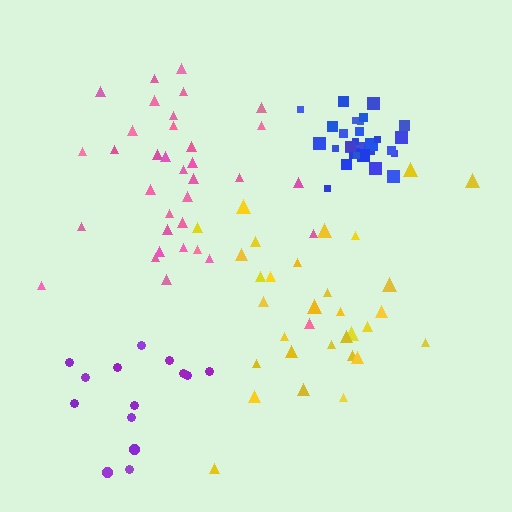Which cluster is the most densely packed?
Blue.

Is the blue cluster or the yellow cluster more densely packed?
Blue.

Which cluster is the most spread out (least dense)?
Yellow.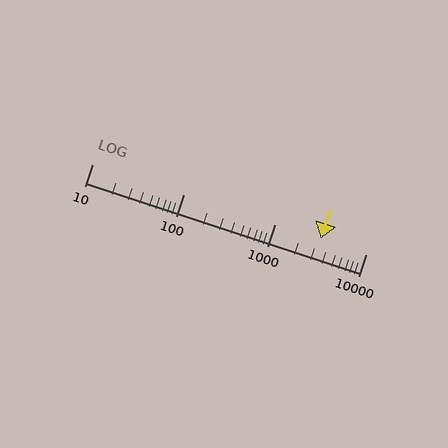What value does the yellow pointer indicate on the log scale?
The pointer indicates approximately 3200.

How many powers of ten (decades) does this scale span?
The scale spans 3 decades, from 10 to 10000.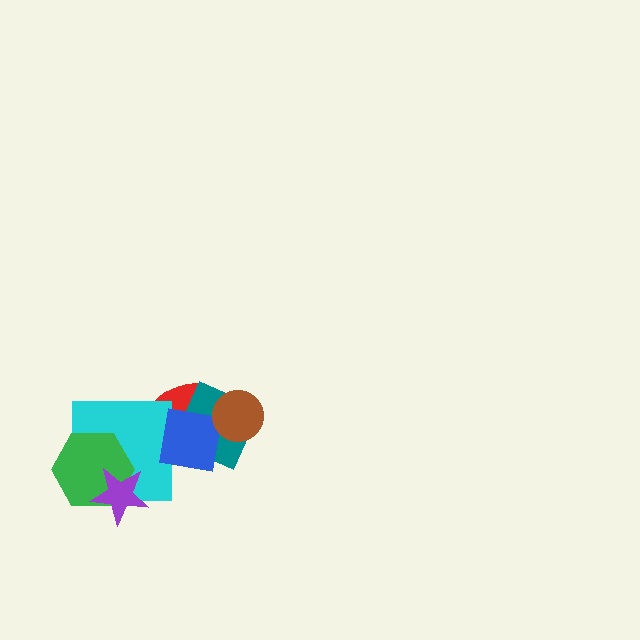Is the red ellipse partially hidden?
Yes, it is partially covered by another shape.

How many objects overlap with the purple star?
2 objects overlap with the purple star.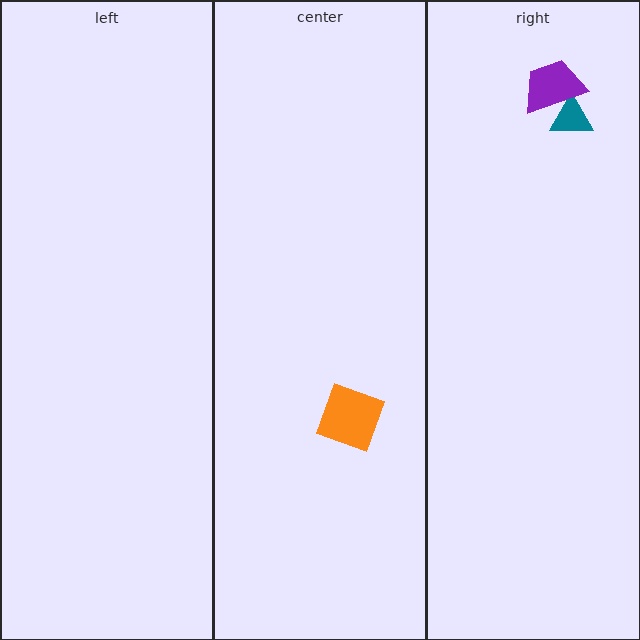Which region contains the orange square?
The center region.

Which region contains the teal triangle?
The right region.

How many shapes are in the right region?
2.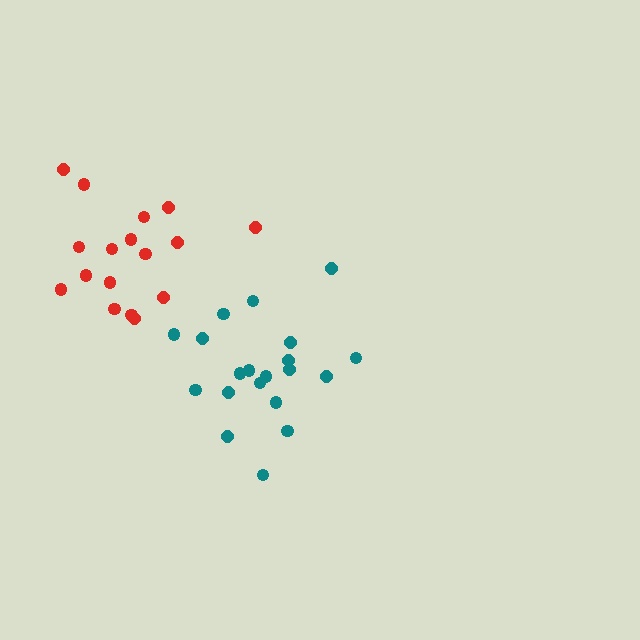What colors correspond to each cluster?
The clusters are colored: red, teal.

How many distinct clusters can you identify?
There are 2 distinct clusters.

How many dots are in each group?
Group 1: 17 dots, Group 2: 20 dots (37 total).